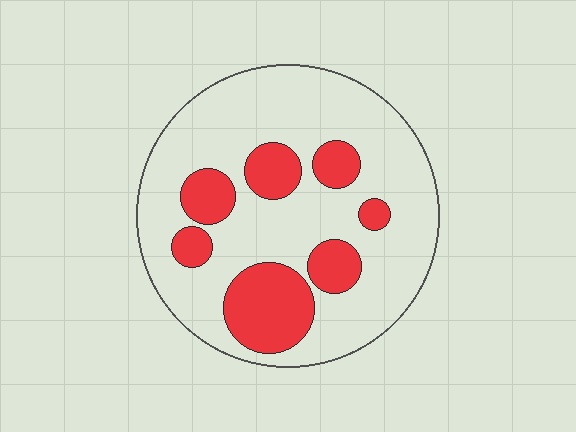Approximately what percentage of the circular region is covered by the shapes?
Approximately 25%.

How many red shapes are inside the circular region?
7.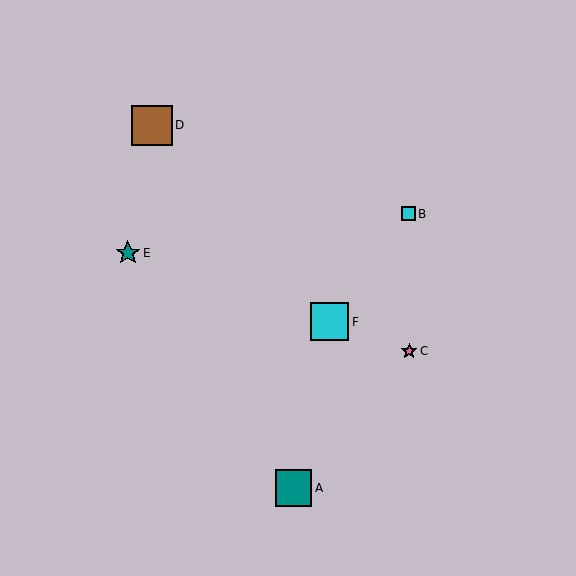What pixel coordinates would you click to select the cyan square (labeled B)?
Click at (408, 214) to select the cyan square B.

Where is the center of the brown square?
The center of the brown square is at (152, 125).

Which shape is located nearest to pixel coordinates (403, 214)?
The cyan square (labeled B) at (408, 214) is nearest to that location.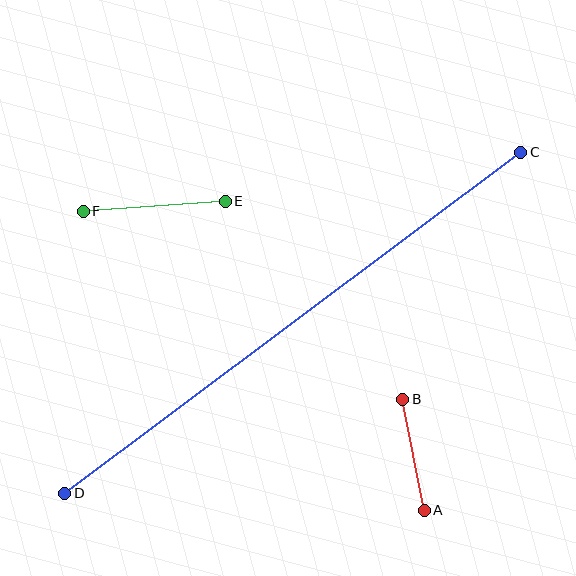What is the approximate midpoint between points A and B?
The midpoint is at approximately (413, 455) pixels.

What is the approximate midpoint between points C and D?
The midpoint is at approximately (293, 323) pixels.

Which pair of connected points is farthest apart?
Points C and D are farthest apart.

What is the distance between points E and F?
The distance is approximately 142 pixels.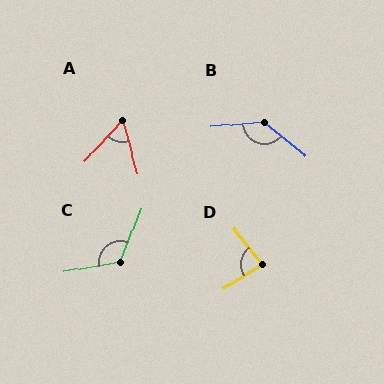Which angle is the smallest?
A, at approximately 58 degrees.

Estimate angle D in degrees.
Approximately 84 degrees.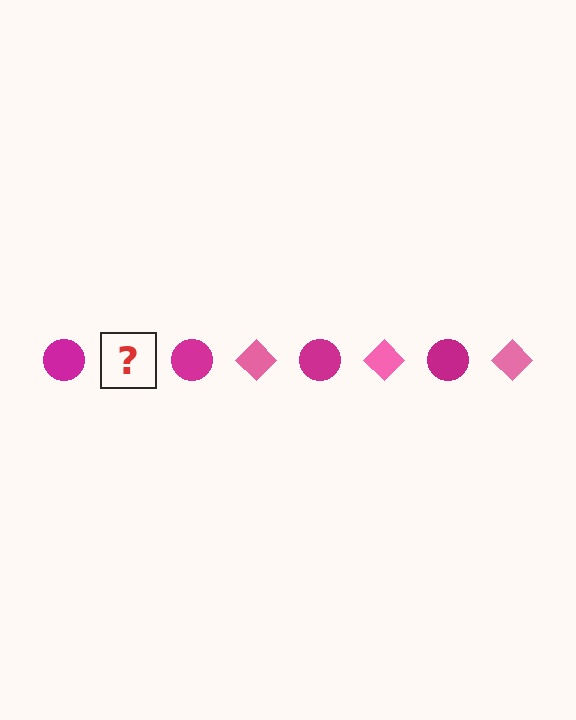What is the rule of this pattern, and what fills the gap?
The rule is that the pattern alternates between magenta circle and pink diamond. The gap should be filled with a pink diamond.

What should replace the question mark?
The question mark should be replaced with a pink diamond.